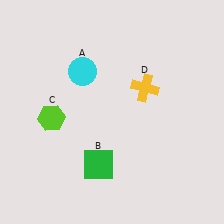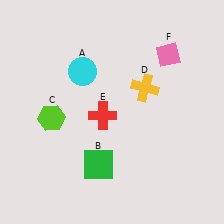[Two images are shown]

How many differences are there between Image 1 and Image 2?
There are 2 differences between the two images.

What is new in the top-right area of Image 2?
A pink diamond (F) was added in the top-right area of Image 2.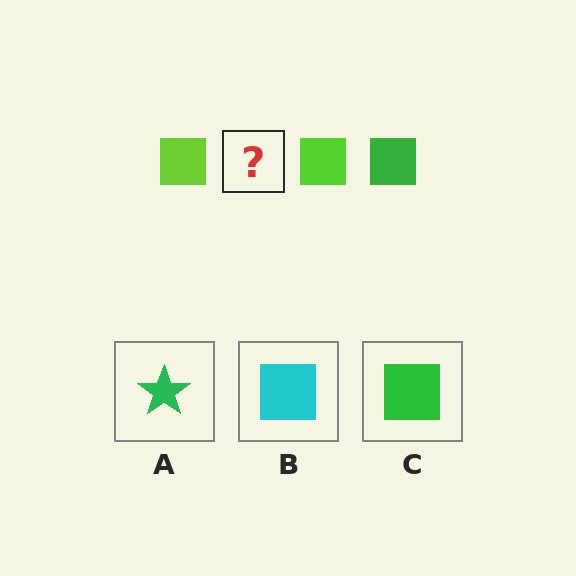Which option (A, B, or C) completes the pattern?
C.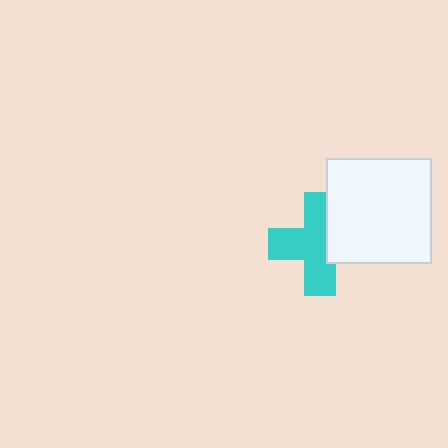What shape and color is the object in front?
The object in front is a white square.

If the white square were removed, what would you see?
You would see the complete cyan cross.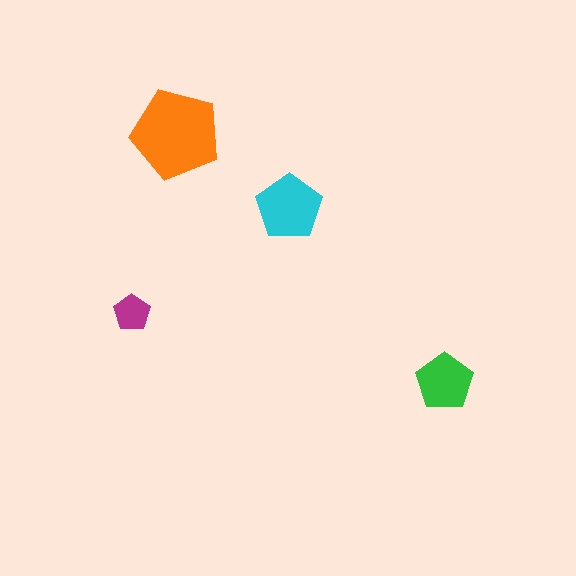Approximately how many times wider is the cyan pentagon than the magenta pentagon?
About 2 times wider.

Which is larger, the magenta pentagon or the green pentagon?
The green one.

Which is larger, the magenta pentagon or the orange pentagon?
The orange one.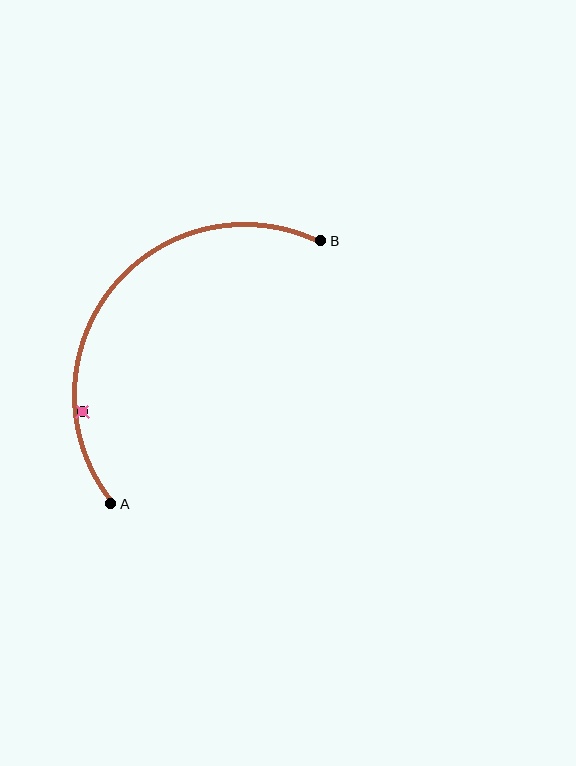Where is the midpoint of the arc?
The arc midpoint is the point on the curve farthest from the straight line joining A and B. It sits above and to the left of that line.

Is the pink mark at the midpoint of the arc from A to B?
No — the pink mark does not lie on the arc at all. It sits slightly inside the curve.